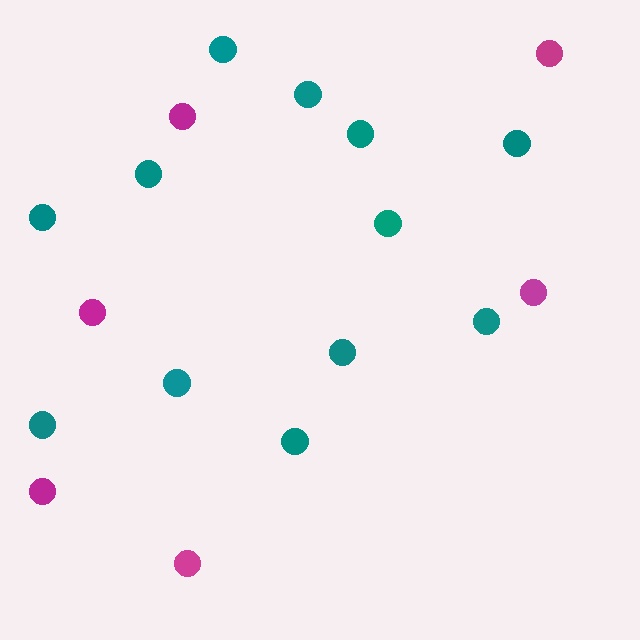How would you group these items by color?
There are 2 groups: one group of magenta circles (6) and one group of teal circles (12).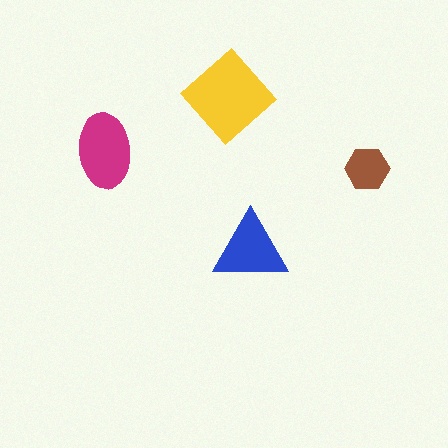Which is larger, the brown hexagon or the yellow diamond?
The yellow diamond.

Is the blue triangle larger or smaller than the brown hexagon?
Larger.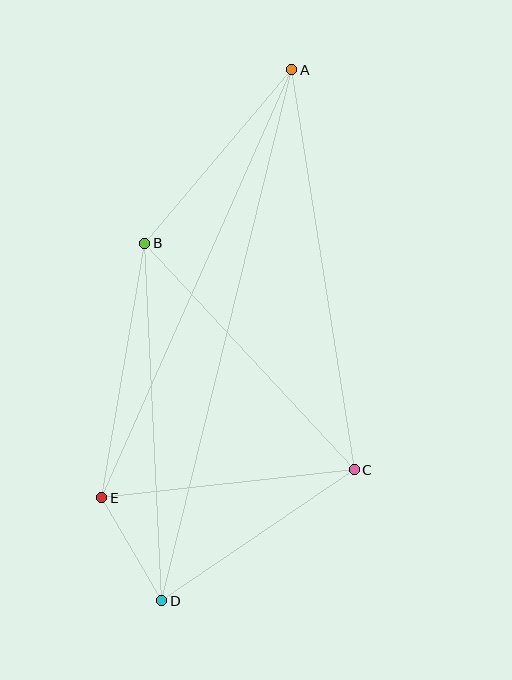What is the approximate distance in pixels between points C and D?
The distance between C and D is approximately 233 pixels.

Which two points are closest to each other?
Points D and E are closest to each other.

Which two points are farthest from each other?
Points A and D are farthest from each other.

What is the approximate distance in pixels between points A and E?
The distance between A and E is approximately 468 pixels.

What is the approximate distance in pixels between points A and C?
The distance between A and C is approximately 405 pixels.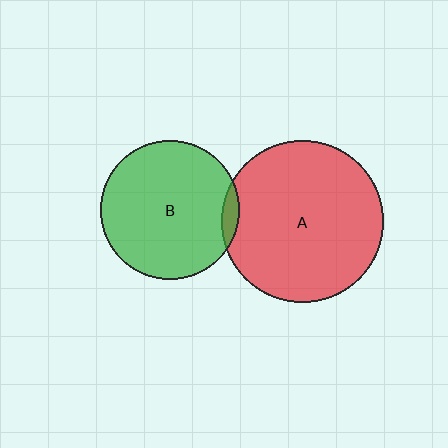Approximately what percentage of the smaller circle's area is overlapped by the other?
Approximately 5%.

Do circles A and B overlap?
Yes.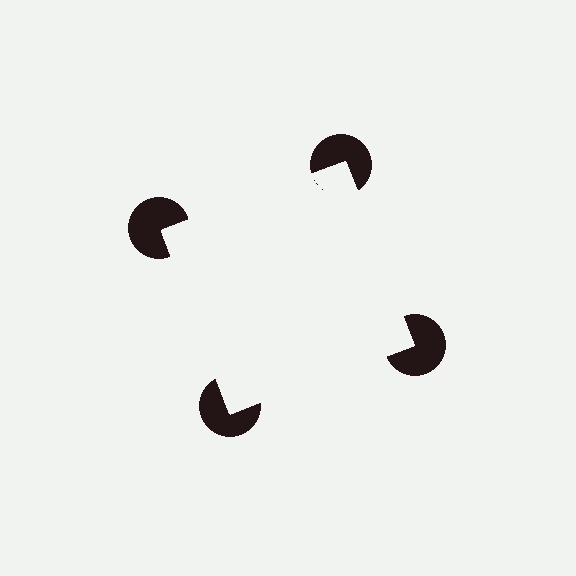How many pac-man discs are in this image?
There are 4 — one at each vertex of the illusory square.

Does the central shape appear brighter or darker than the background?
It typically appears slightly brighter than the background, even though no actual brightness change is drawn.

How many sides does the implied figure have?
4 sides.